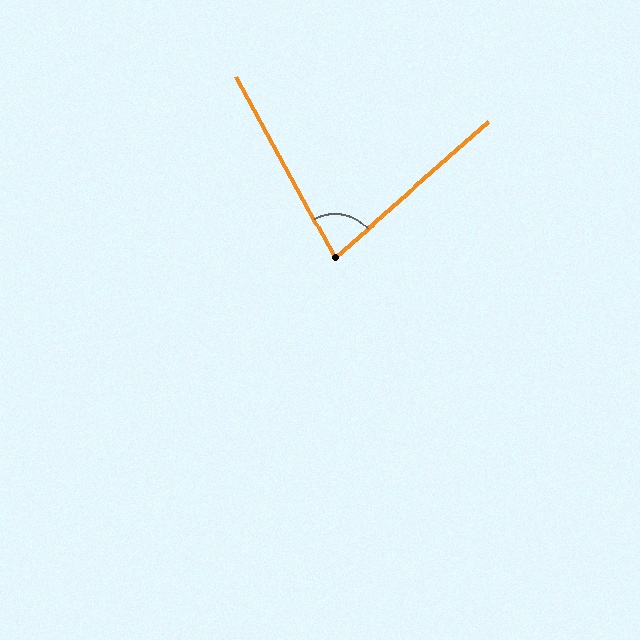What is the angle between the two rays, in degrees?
Approximately 78 degrees.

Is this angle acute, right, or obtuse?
It is acute.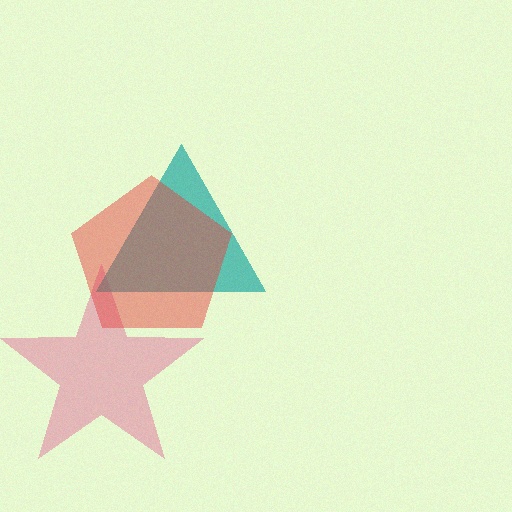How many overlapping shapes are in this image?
There are 3 overlapping shapes in the image.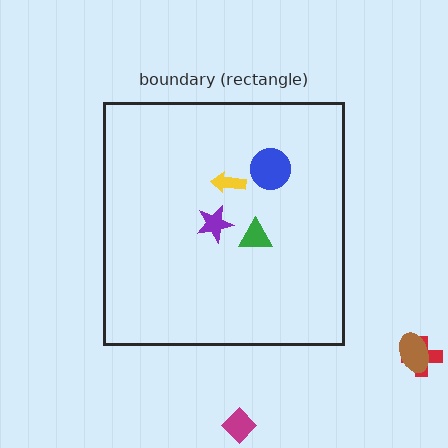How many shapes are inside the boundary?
4 inside, 3 outside.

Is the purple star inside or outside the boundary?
Inside.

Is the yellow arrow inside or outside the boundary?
Inside.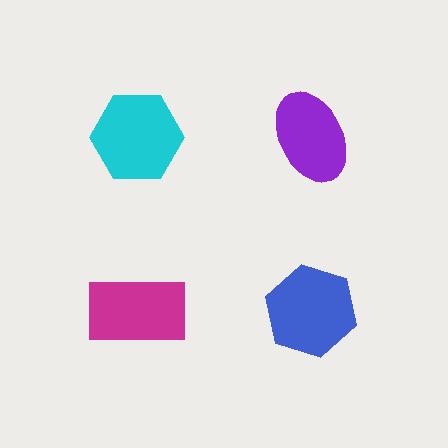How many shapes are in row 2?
2 shapes.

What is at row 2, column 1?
A magenta rectangle.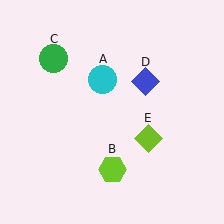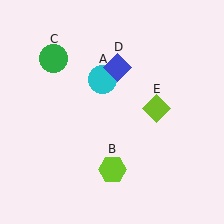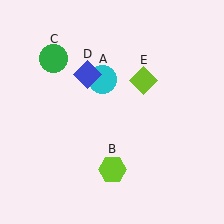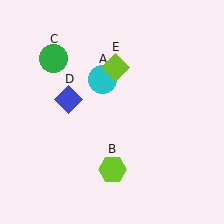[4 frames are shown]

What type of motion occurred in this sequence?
The blue diamond (object D), lime diamond (object E) rotated counterclockwise around the center of the scene.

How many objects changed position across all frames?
2 objects changed position: blue diamond (object D), lime diamond (object E).